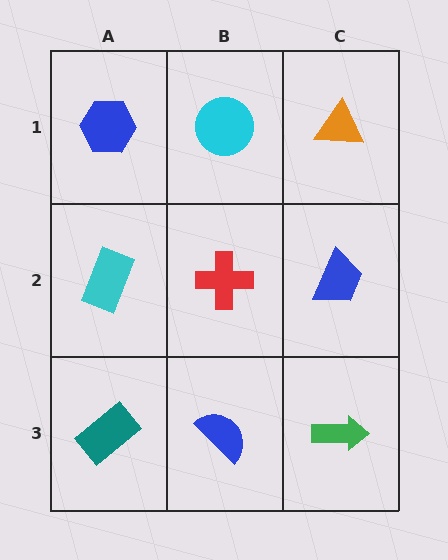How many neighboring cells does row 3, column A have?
2.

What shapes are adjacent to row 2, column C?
An orange triangle (row 1, column C), a green arrow (row 3, column C), a red cross (row 2, column B).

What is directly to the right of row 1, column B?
An orange triangle.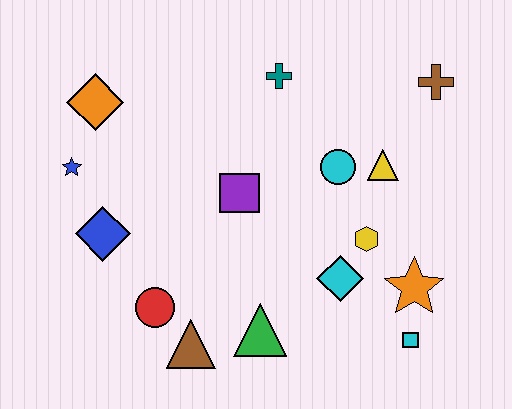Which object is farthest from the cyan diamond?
The orange diamond is farthest from the cyan diamond.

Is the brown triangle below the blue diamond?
Yes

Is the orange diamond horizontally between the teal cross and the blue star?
Yes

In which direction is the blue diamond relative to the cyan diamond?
The blue diamond is to the left of the cyan diamond.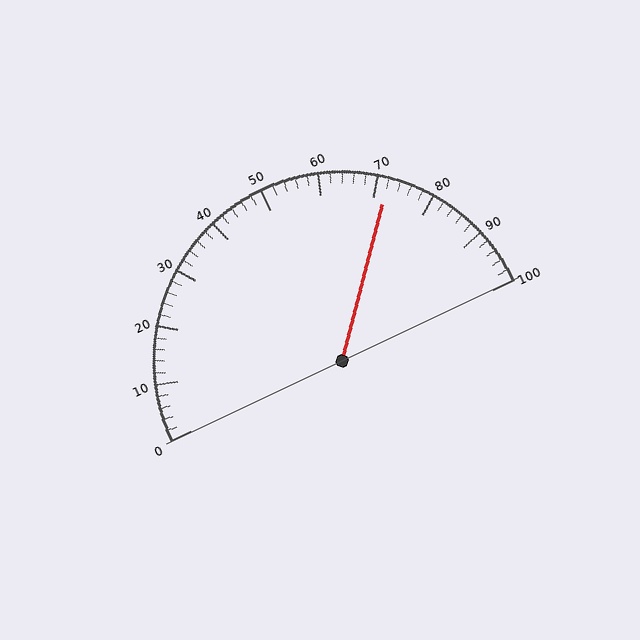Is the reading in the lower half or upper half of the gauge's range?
The reading is in the upper half of the range (0 to 100).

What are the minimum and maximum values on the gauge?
The gauge ranges from 0 to 100.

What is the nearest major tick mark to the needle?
The nearest major tick mark is 70.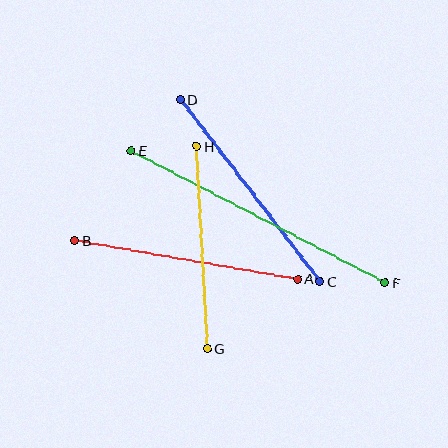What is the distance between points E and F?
The distance is approximately 286 pixels.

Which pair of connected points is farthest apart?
Points E and F are farthest apart.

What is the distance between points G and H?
The distance is approximately 203 pixels.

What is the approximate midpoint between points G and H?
The midpoint is at approximately (202, 247) pixels.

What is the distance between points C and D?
The distance is approximately 230 pixels.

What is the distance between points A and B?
The distance is approximately 226 pixels.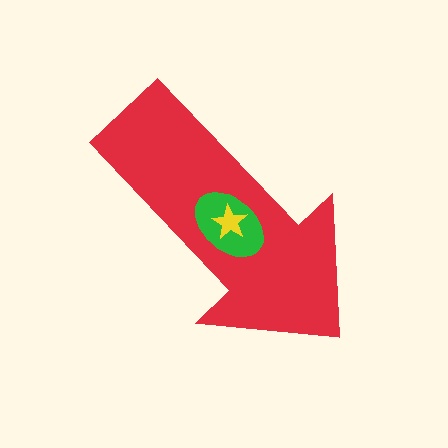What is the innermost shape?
The yellow star.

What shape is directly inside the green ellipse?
The yellow star.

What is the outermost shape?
The red arrow.